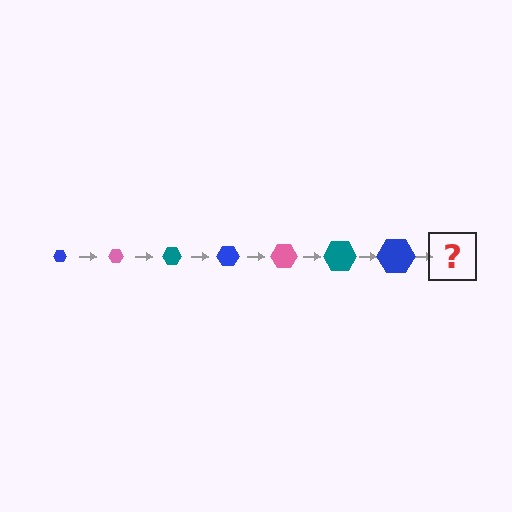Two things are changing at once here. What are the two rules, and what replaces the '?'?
The two rules are that the hexagon grows larger each step and the color cycles through blue, pink, and teal. The '?' should be a pink hexagon, larger than the previous one.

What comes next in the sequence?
The next element should be a pink hexagon, larger than the previous one.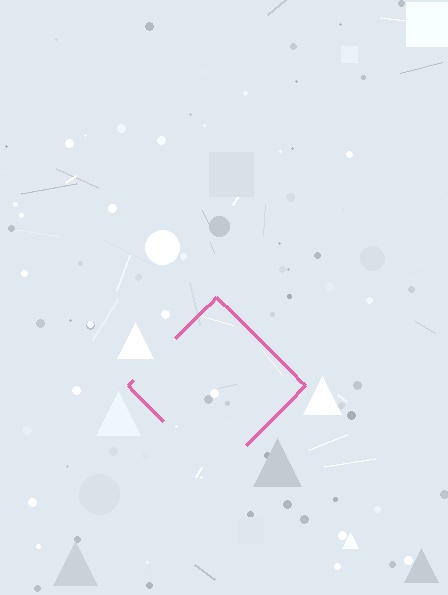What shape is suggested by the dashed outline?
The dashed outline suggests a diamond.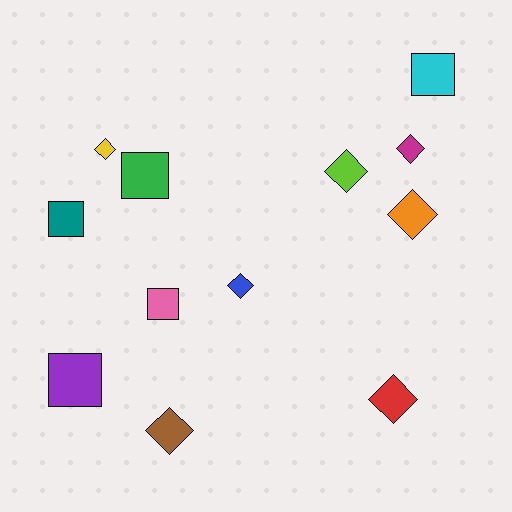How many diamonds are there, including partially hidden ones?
There are 7 diamonds.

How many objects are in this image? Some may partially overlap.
There are 12 objects.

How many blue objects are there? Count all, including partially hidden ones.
There is 1 blue object.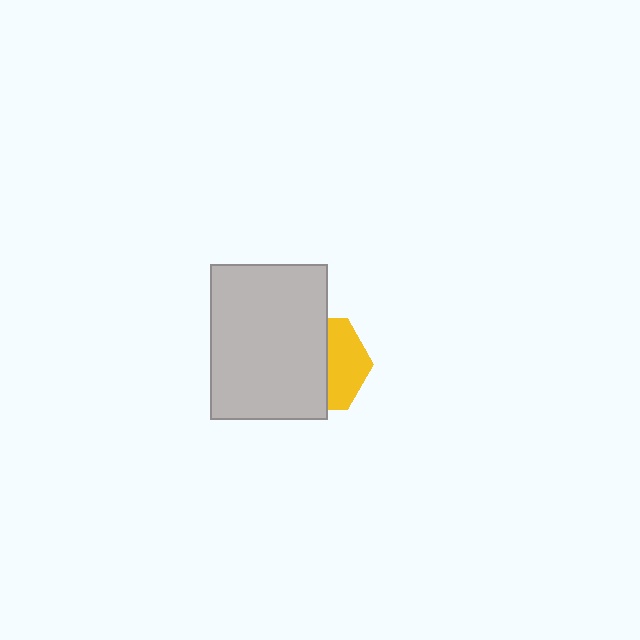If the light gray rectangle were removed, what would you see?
You would see the complete yellow hexagon.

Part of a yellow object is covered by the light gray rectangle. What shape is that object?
It is a hexagon.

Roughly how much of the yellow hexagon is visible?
A small part of it is visible (roughly 42%).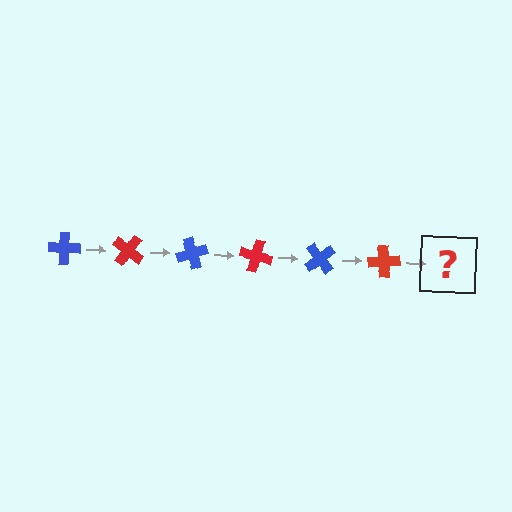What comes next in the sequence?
The next element should be a blue cross, rotated 210 degrees from the start.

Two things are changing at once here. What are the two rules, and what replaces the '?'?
The two rules are that it rotates 35 degrees each step and the color cycles through blue and red. The '?' should be a blue cross, rotated 210 degrees from the start.